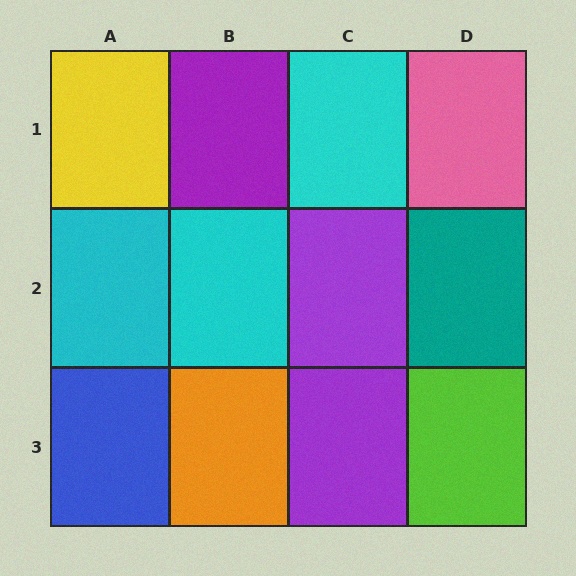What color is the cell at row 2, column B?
Cyan.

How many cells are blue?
1 cell is blue.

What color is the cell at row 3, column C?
Purple.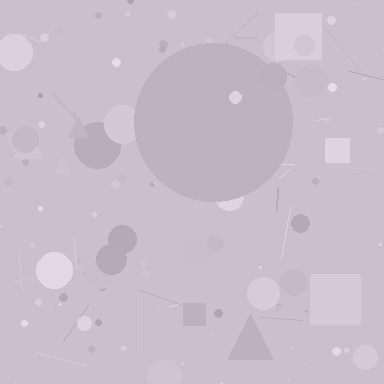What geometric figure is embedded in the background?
A circle is embedded in the background.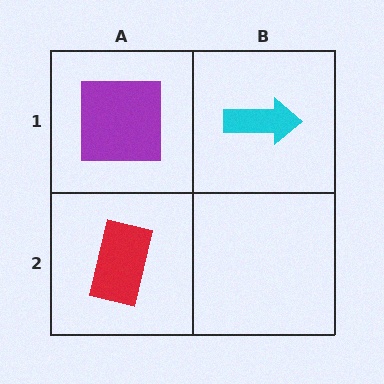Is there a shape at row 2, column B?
No, that cell is empty.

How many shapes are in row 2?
1 shape.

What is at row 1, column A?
A purple square.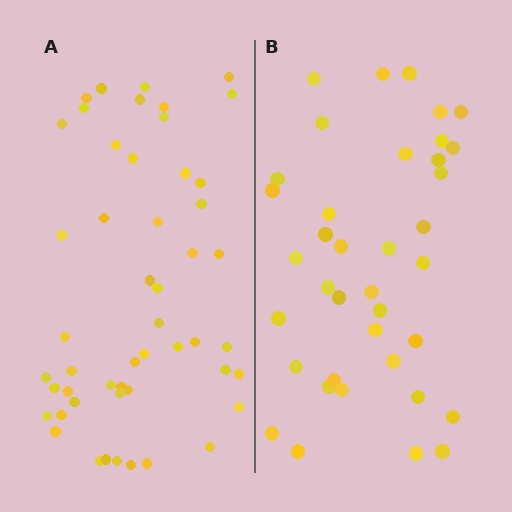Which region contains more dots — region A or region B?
Region A (the left region) has more dots.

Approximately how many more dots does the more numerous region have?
Region A has roughly 12 or so more dots than region B.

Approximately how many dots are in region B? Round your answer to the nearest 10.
About 40 dots. (The exact count is 38, which rounds to 40.)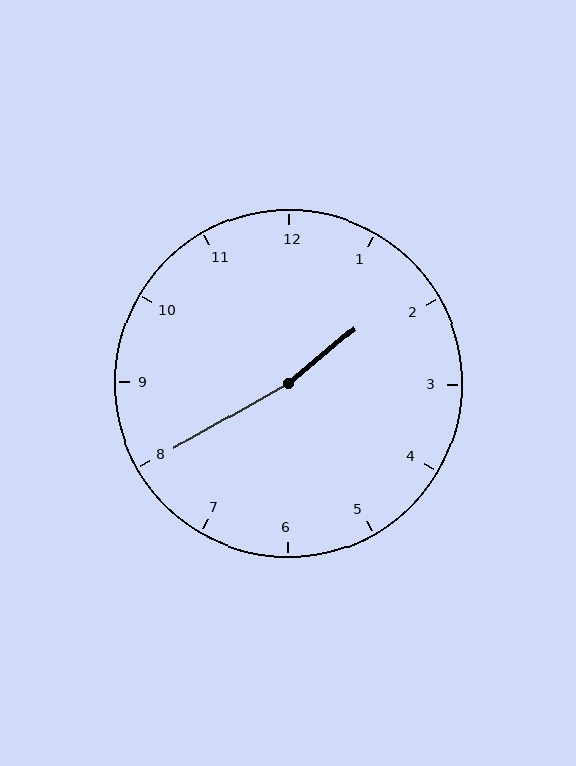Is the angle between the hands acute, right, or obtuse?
It is obtuse.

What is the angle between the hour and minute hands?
Approximately 170 degrees.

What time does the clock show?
1:40.